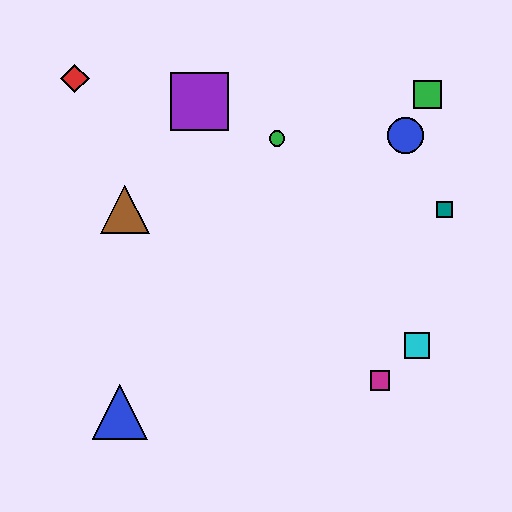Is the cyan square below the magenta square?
No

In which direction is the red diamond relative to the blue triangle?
The red diamond is above the blue triangle.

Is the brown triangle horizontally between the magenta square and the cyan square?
No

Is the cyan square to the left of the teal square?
Yes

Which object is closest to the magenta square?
The cyan square is closest to the magenta square.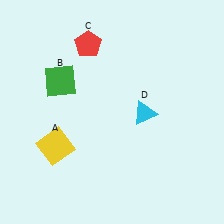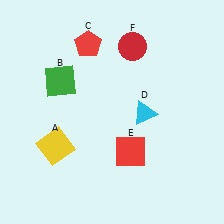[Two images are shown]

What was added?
A red square (E), a red circle (F) were added in Image 2.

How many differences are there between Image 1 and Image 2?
There are 2 differences between the two images.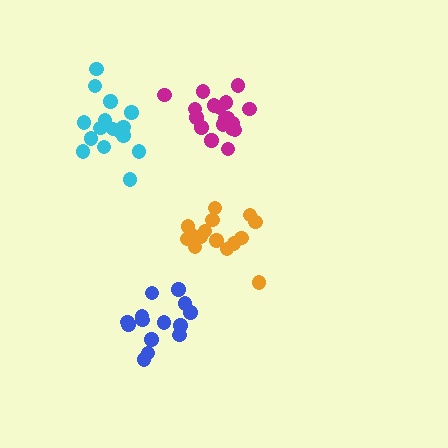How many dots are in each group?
Group 1: 15 dots, Group 2: 18 dots, Group 3: 14 dots, Group 4: 16 dots (63 total).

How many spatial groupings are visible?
There are 4 spatial groupings.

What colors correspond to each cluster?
The clusters are colored: orange, magenta, blue, cyan.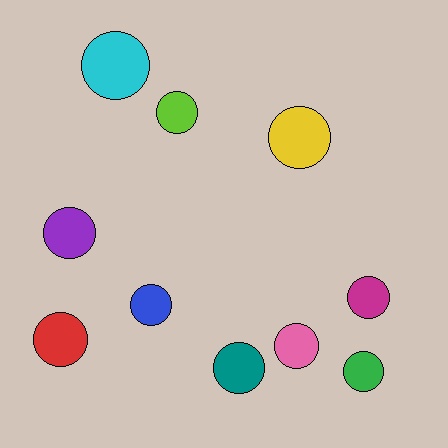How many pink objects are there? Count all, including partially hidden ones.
There is 1 pink object.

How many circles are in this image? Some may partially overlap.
There are 10 circles.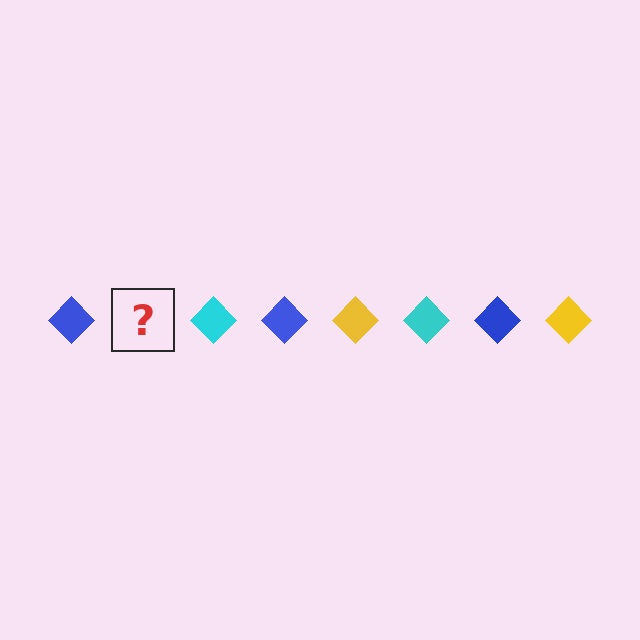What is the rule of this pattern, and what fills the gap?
The rule is that the pattern cycles through blue, yellow, cyan diamonds. The gap should be filled with a yellow diamond.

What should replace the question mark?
The question mark should be replaced with a yellow diamond.